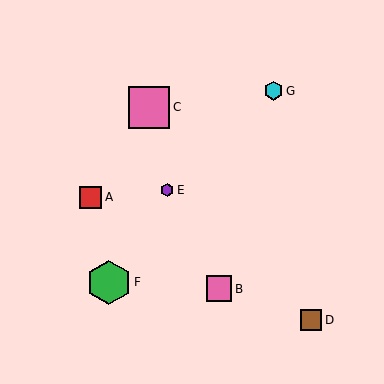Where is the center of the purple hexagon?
The center of the purple hexagon is at (167, 190).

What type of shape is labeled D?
Shape D is a brown square.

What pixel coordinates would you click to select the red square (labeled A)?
Click at (90, 197) to select the red square A.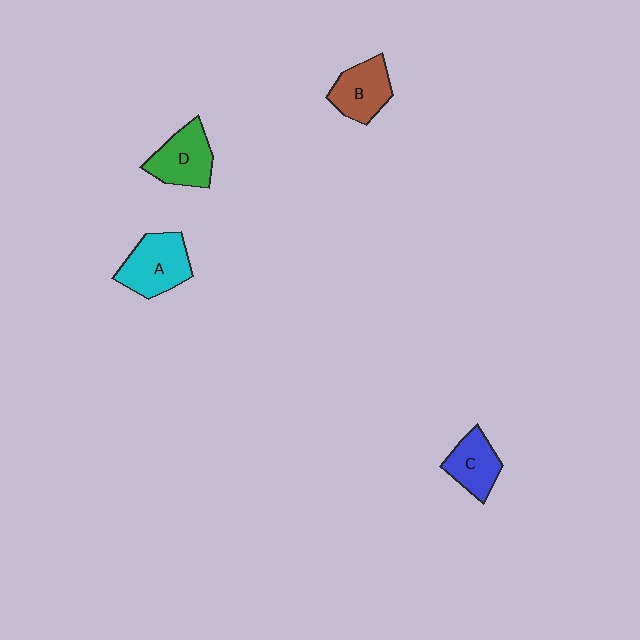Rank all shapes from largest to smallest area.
From largest to smallest: A (cyan), D (green), B (brown), C (blue).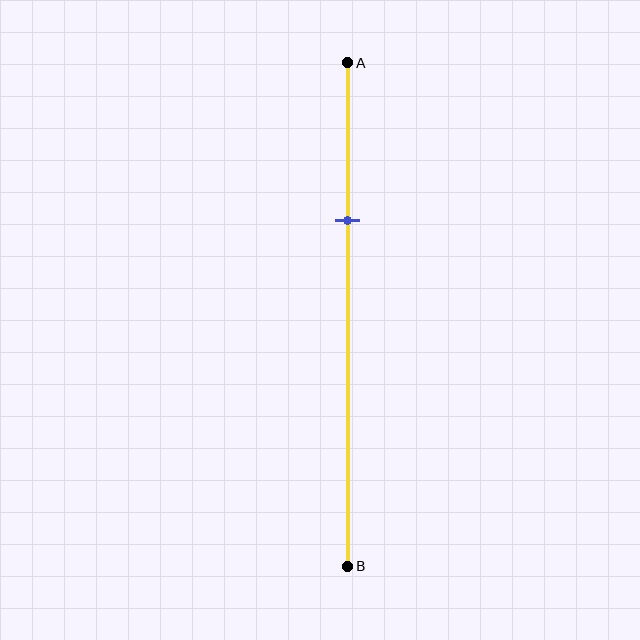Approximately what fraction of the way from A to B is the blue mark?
The blue mark is approximately 30% of the way from A to B.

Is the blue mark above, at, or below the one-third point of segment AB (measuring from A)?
The blue mark is approximately at the one-third point of segment AB.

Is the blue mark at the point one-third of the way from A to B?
Yes, the mark is approximately at the one-third point.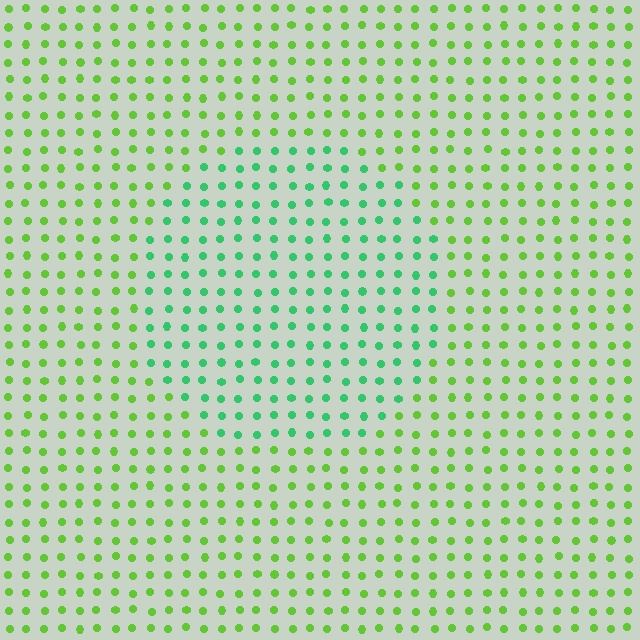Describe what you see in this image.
The image is filled with small lime elements in a uniform arrangement. A circle-shaped region is visible where the elements are tinted to a slightly different hue, forming a subtle color boundary.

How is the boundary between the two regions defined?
The boundary is defined purely by a slight shift in hue (about 42 degrees). Spacing, size, and orientation are identical on both sides.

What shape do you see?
I see a circle.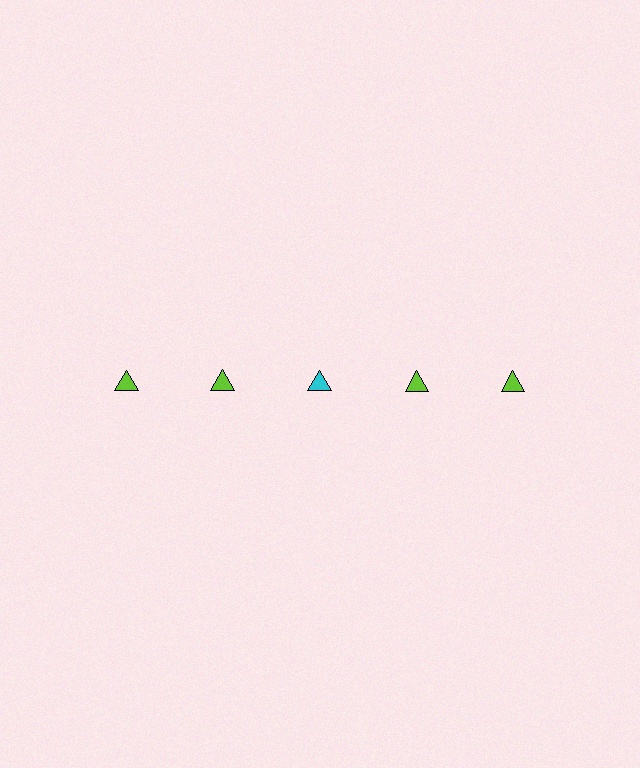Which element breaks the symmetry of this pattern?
The cyan triangle in the top row, center column breaks the symmetry. All other shapes are lime triangles.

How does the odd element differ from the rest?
It has a different color: cyan instead of lime.